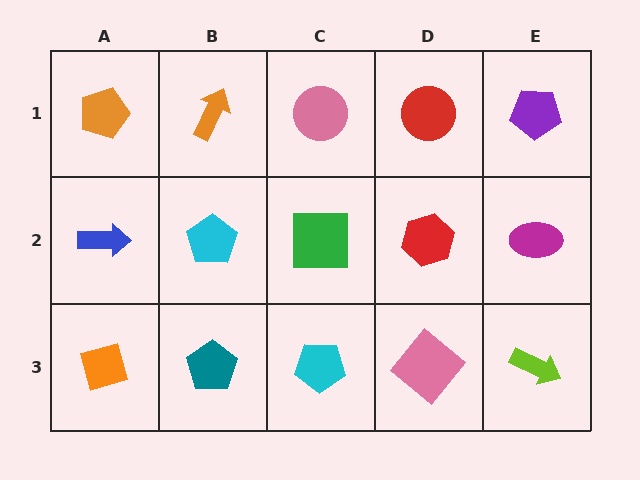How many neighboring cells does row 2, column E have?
3.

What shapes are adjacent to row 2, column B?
An orange arrow (row 1, column B), a teal pentagon (row 3, column B), a blue arrow (row 2, column A), a green square (row 2, column C).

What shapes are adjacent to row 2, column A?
An orange pentagon (row 1, column A), an orange diamond (row 3, column A), a cyan pentagon (row 2, column B).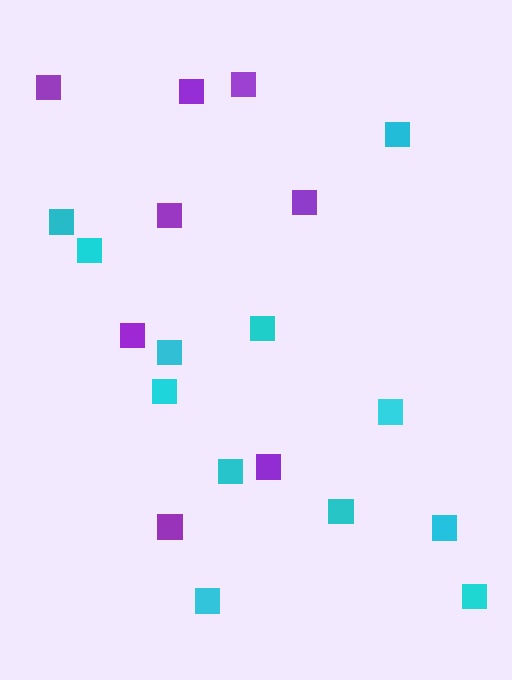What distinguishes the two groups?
There are 2 groups: one group of purple squares (8) and one group of cyan squares (12).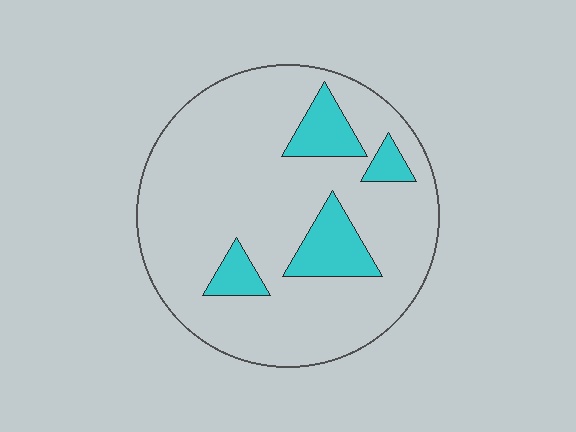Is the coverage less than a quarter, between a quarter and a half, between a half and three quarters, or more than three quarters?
Less than a quarter.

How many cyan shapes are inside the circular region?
4.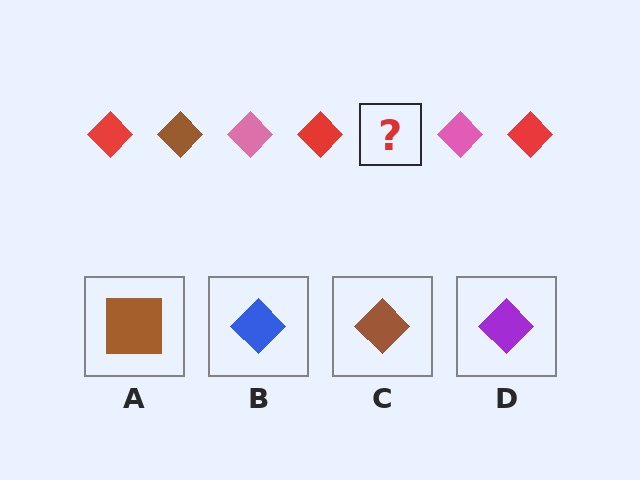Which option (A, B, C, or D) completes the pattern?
C.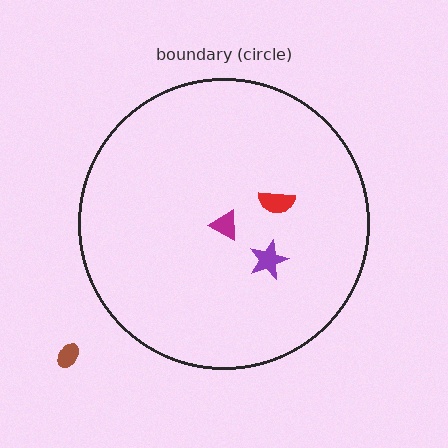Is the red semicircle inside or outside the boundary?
Inside.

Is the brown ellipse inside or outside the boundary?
Outside.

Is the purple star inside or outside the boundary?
Inside.